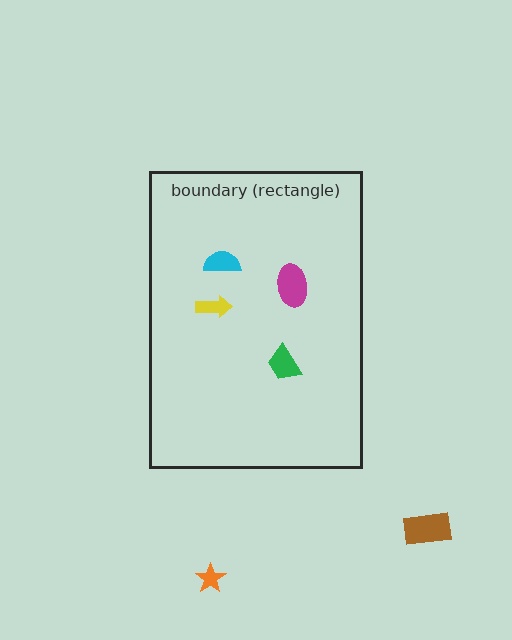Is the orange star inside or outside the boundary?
Outside.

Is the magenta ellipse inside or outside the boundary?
Inside.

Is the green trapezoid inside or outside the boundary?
Inside.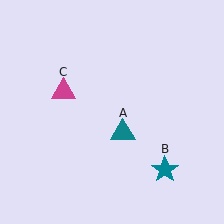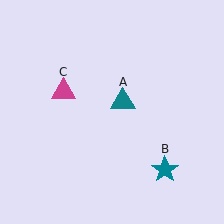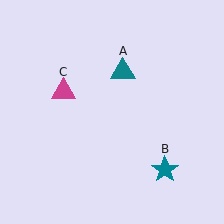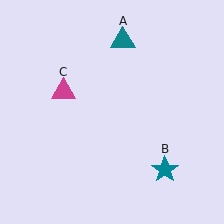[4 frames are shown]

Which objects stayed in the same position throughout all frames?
Teal star (object B) and magenta triangle (object C) remained stationary.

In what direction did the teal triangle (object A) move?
The teal triangle (object A) moved up.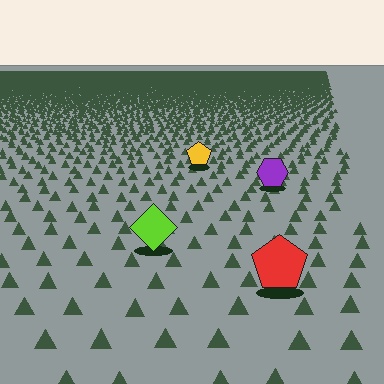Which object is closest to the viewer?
The red pentagon is closest. The texture marks near it are larger and more spread out.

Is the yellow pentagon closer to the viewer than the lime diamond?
No. The lime diamond is closer — you can tell from the texture gradient: the ground texture is coarser near it.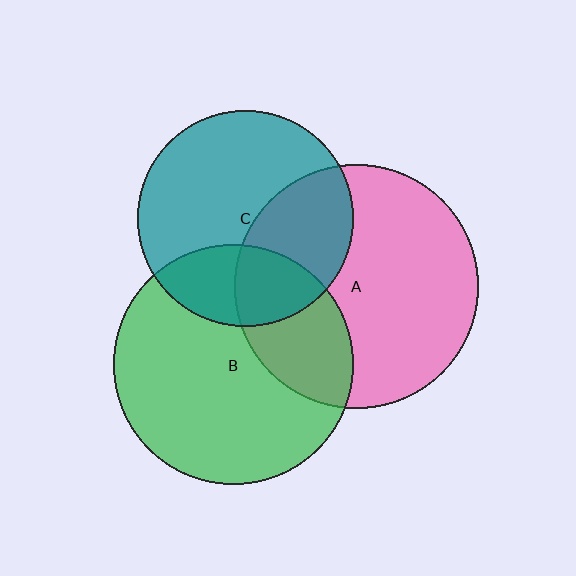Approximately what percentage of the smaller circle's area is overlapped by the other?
Approximately 35%.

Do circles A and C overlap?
Yes.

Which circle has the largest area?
Circle A (pink).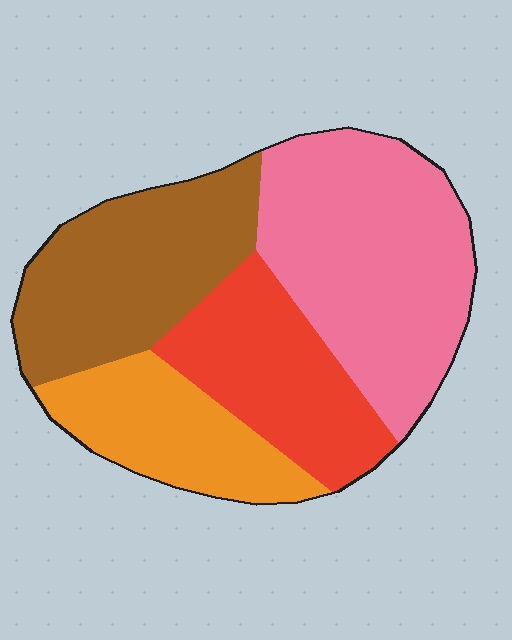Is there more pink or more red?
Pink.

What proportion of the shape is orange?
Orange takes up about one sixth (1/6) of the shape.